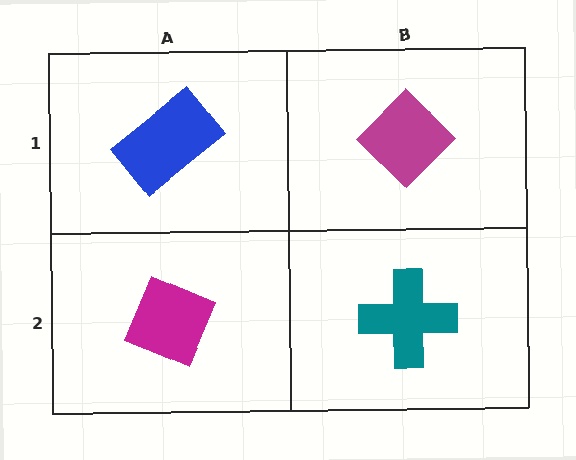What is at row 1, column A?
A blue rectangle.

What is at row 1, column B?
A magenta diamond.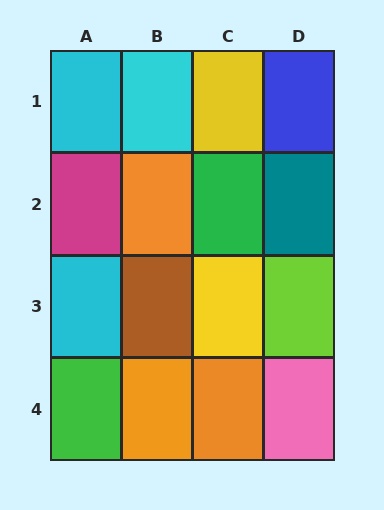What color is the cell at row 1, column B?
Cyan.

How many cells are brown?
1 cell is brown.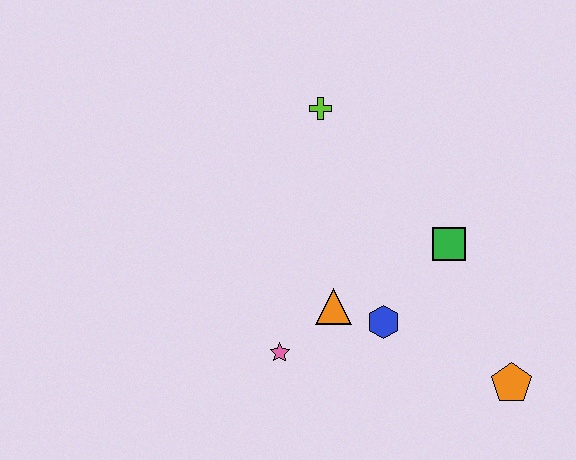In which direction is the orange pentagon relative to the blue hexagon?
The orange pentagon is to the right of the blue hexagon.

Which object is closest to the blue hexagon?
The orange triangle is closest to the blue hexagon.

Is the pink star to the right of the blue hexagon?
No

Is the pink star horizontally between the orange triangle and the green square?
No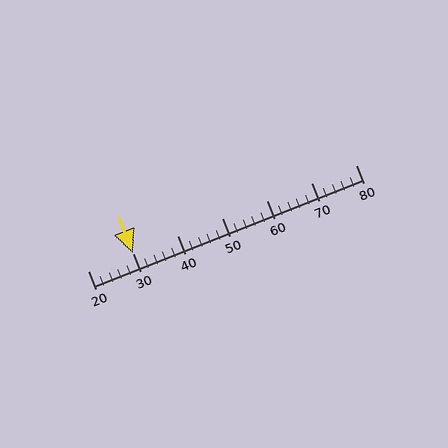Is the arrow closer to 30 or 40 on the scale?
The arrow is closer to 30.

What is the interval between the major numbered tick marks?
The major tick marks are spaced 10 units apart.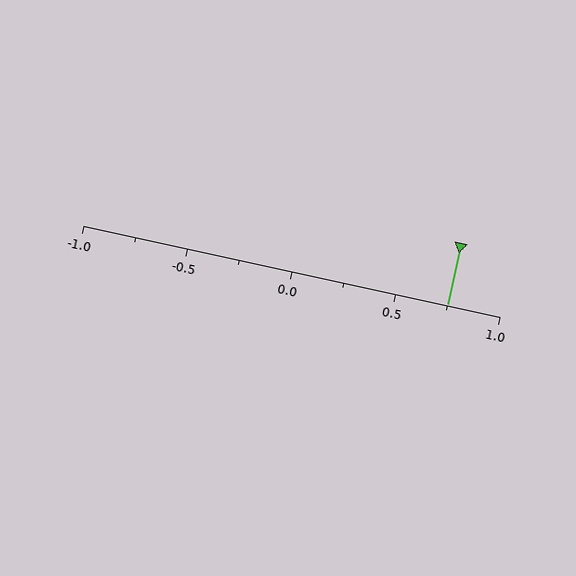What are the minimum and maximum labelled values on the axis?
The axis runs from -1.0 to 1.0.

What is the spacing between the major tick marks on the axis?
The major ticks are spaced 0.5 apart.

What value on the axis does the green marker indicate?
The marker indicates approximately 0.75.